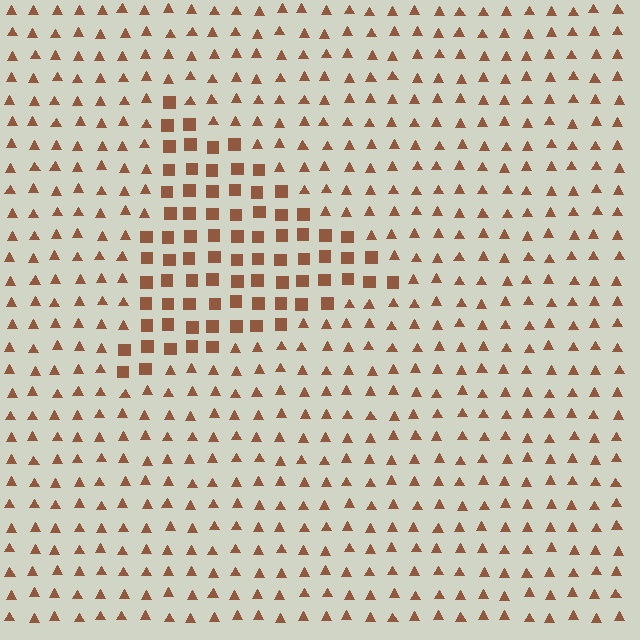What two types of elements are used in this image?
The image uses squares inside the triangle region and triangles outside it.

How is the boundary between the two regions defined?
The boundary is defined by a change in element shape: squares inside vs. triangles outside. All elements share the same color and spacing.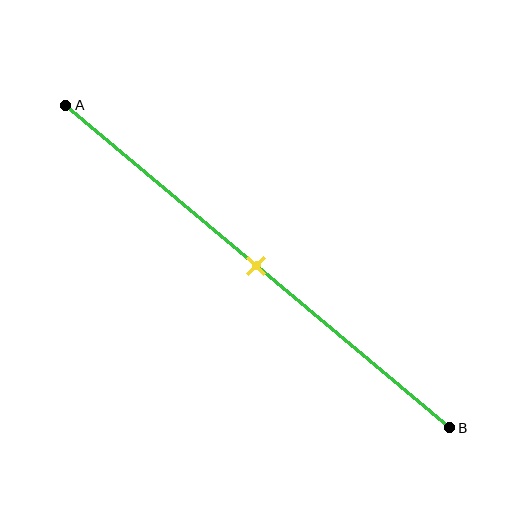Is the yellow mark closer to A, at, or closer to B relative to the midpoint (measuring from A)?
The yellow mark is approximately at the midpoint of segment AB.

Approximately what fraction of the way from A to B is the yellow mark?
The yellow mark is approximately 50% of the way from A to B.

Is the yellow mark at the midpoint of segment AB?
Yes, the mark is approximately at the midpoint.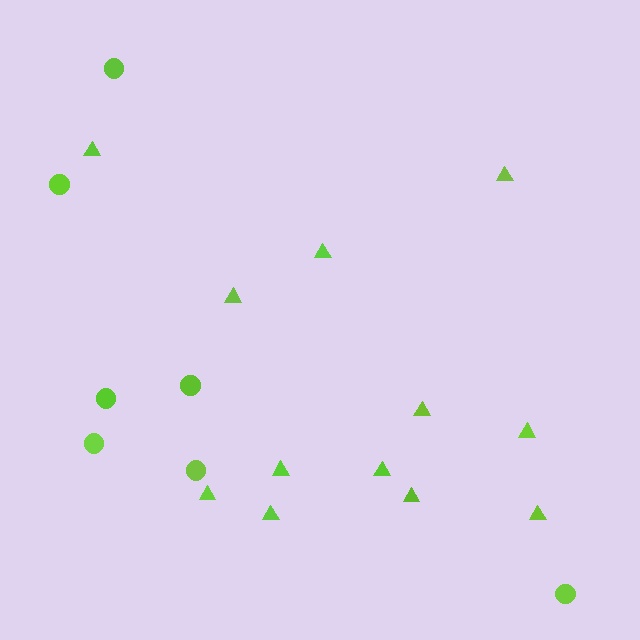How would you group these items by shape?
There are 2 groups: one group of circles (7) and one group of triangles (12).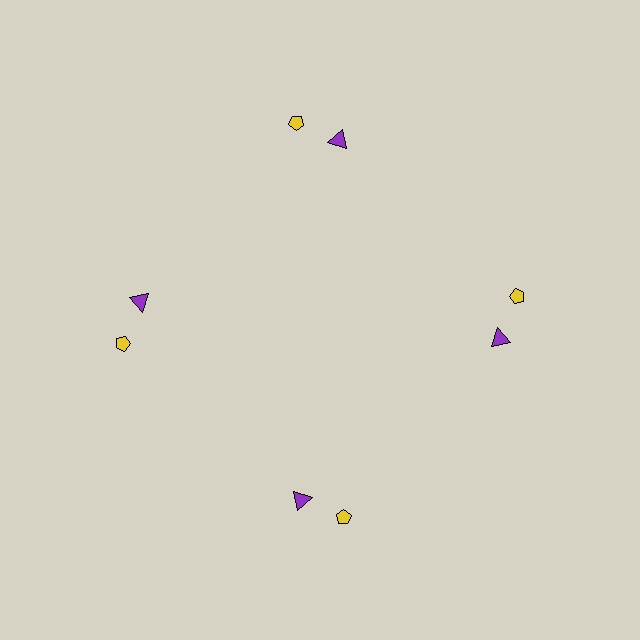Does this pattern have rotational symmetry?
Yes, this pattern has 4-fold rotational symmetry. It looks the same after rotating 90 degrees around the center.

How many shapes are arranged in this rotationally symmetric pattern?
There are 8 shapes, arranged in 4 groups of 2.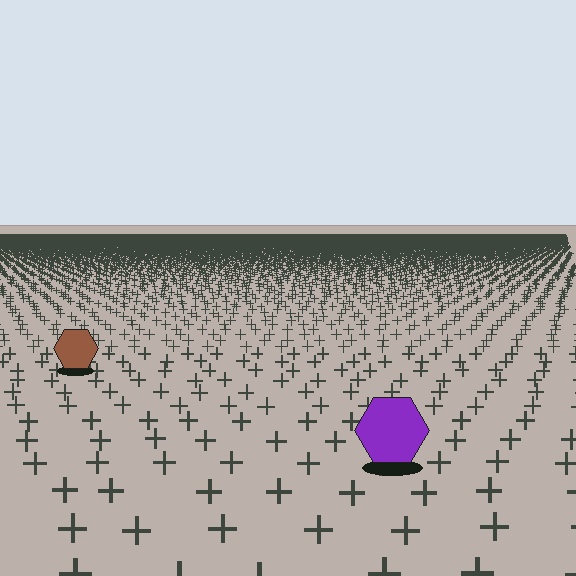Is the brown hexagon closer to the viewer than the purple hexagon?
No. The purple hexagon is closer — you can tell from the texture gradient: the ground texture is coarser near it.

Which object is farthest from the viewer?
The brown hexagon is farthest from the viewer. It appears smaller and the ground texture around it is denser.